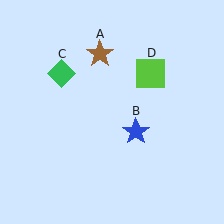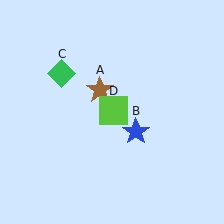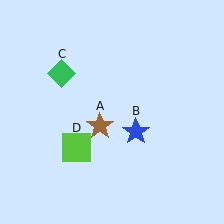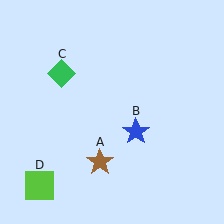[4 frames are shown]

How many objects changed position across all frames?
2 objects changed position: brown star (object A), lime square (object D).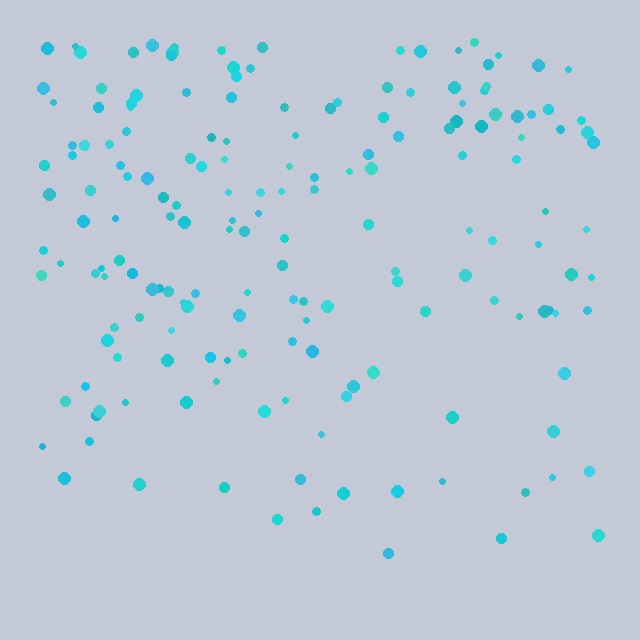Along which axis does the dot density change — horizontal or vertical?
Vertical.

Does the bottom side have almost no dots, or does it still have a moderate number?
Still a moderate number, just noticeably fewer than the top.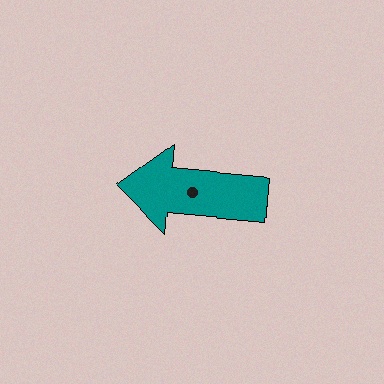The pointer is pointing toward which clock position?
Roughly 9 o'clock.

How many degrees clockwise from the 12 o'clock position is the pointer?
Approximately 275 degrees.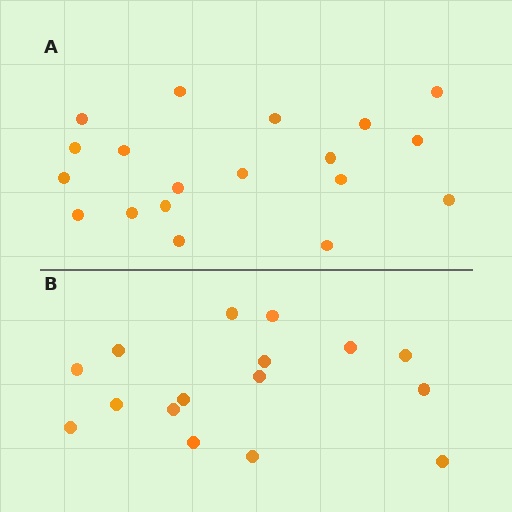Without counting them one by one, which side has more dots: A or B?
Region A (the top region) has more dots.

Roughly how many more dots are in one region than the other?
Region A has just a few more — roughly 2 or 3 more dots than region B.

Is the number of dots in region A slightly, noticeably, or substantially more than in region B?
Region A has only slightly more — the two regions are fairly close. The ratio is roughly 1.2 to 1.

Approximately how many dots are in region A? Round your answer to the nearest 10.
About 20 dots. (The exact count is 19, which rounds to 20.)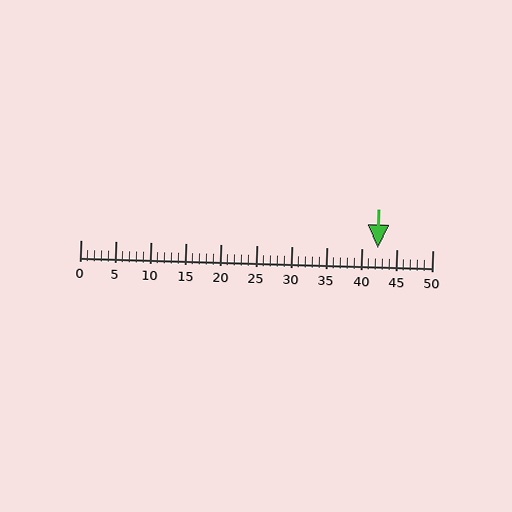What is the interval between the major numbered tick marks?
The major tick marks are spaced 5 units apart.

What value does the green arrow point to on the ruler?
The green arrow points to approximately 42.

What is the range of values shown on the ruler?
The ruler shows values from 0 to 50.